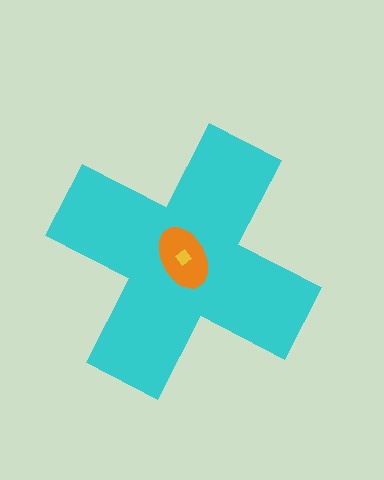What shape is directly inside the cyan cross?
The orange ellipse.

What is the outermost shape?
The cyan cross.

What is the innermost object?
The yellow diamond.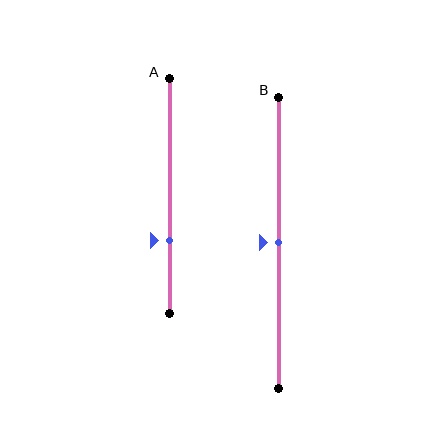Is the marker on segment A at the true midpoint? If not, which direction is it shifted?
No, the marker on segment A is shifted downward by about 19% of the segment length.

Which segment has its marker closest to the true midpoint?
Segment B has its marker closest to the true midpoint.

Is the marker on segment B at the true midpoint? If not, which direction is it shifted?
Yes, the marker on segment B is at the true midpoint.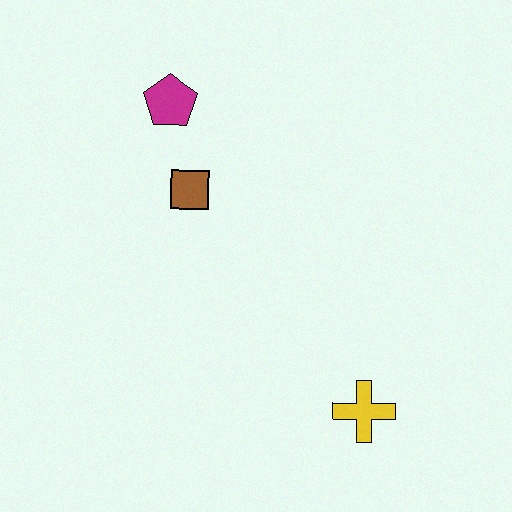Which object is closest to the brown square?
The magenta pentagon is closest to the brown square.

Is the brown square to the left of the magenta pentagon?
No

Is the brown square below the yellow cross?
No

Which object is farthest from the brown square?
The yellow cross is farthest from the brown square.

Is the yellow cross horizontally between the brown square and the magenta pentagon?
No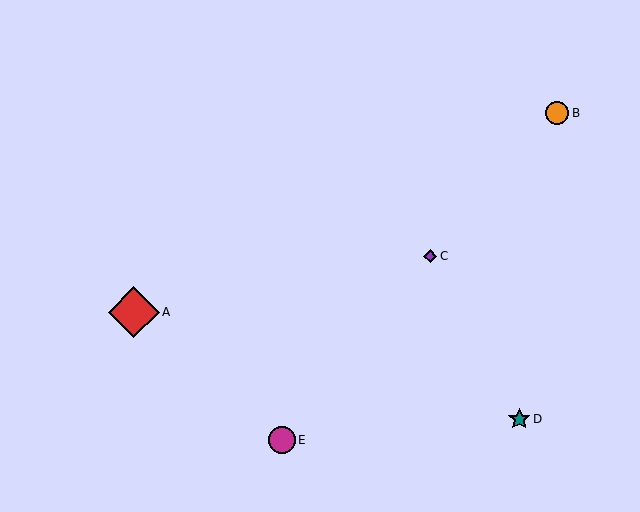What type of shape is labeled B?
Shape B is an orange circle.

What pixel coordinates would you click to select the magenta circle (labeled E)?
Click at (282, 440) to select the magenta circle E.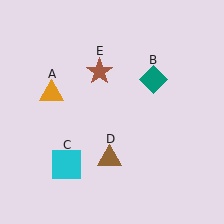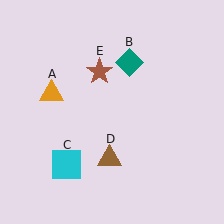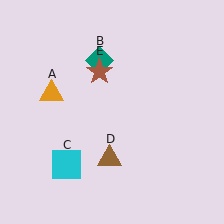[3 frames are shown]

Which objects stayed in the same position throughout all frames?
Orange triangle (object A) and cyan square (object C) and brown triangle (object D) and brown star (object E) remained stationary.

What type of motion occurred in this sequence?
The teal diamond (object B) rotated counterclockwise around the center of the scene.